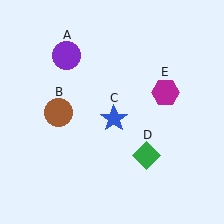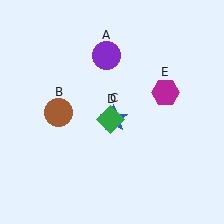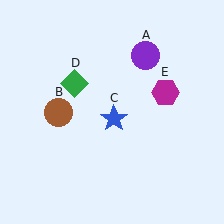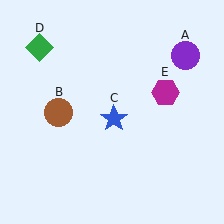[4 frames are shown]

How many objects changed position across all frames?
2 objects changed position: purple circle (object A), green diamond (object D).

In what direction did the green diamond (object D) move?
The green diamond (object D) moved up and to the left.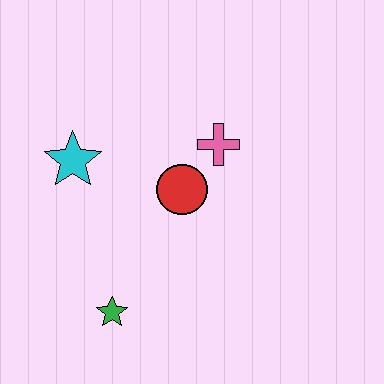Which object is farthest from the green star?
The pink cross is farthest from the green star.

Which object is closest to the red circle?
The pink cross is closest to the red circle.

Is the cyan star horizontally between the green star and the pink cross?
No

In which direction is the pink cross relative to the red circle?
The pink cross is above the red circle.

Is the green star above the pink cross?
No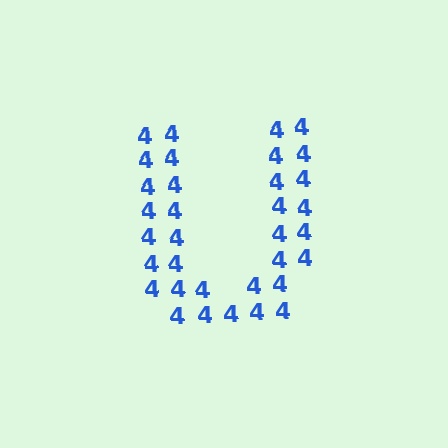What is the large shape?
The large shape is the letter U.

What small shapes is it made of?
It is made of small digit 4's.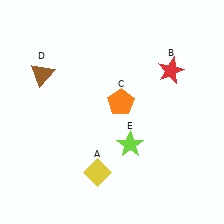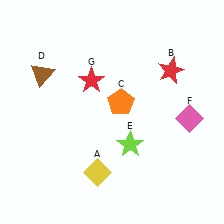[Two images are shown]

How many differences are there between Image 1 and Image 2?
There are 2 differences between the two images.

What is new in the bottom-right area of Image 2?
A pink diamond (F) was added in the bottom-right area of Image 2.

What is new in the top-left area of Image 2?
A red star (G) was added in the top-left area of Image 2.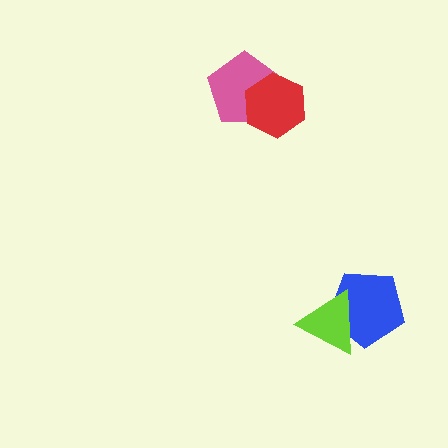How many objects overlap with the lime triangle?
1 object overlaps with the lime triangle.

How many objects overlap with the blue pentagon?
1 object overlaps with the blue pentagon.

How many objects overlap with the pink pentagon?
1 object overlaps with the pink pentagon.